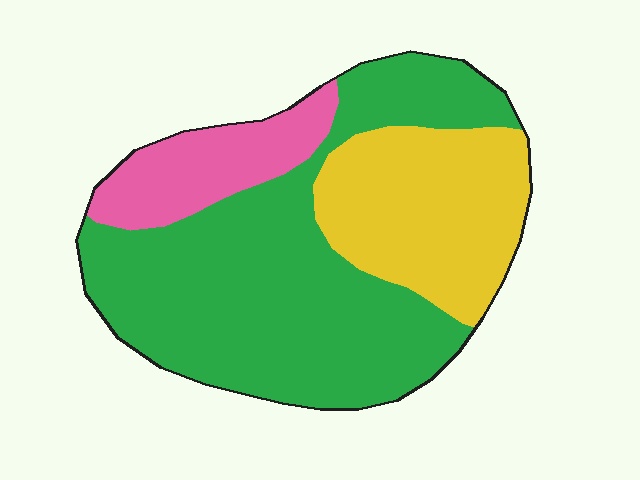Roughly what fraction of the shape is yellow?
Yellow takes up about one quarter (1/4) of the shape.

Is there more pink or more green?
Green.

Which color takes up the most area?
Green, at roughly 60%.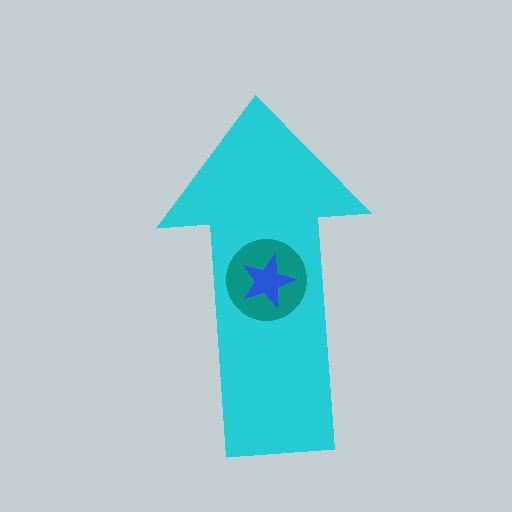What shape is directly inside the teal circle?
The blue star.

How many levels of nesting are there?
3.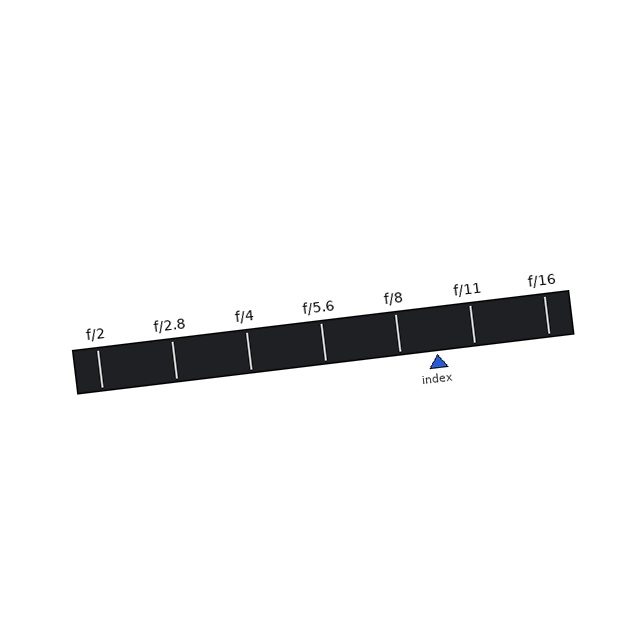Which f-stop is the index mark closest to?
The index mark is closest to f/8.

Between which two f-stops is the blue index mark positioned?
The index mark is between f/8 and f/11.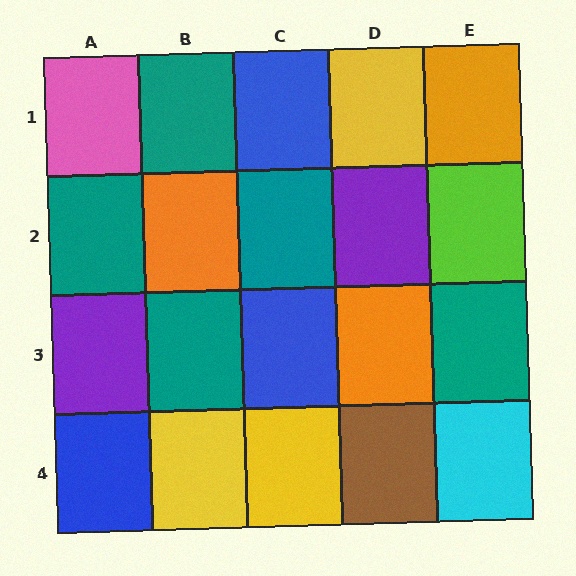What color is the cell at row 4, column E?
Cyan.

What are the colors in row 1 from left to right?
Pink, teal, blue, yellow, orange.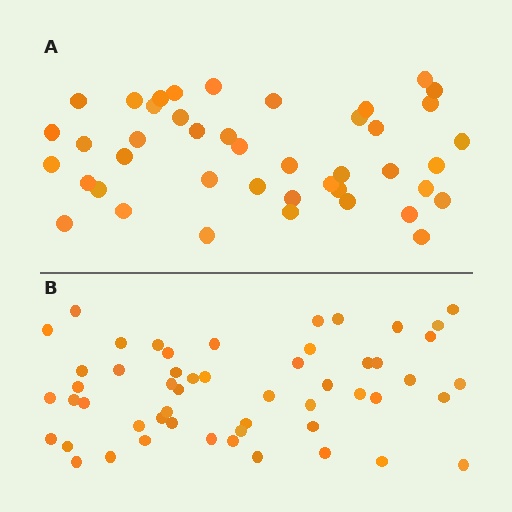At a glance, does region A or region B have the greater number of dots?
Region B (the bottom region) has more dots.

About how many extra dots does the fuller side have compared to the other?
Region B has roughly 10 or so more dots than region A.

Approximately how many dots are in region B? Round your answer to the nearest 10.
About 50 dots. (The exact count is 53, which rounds to 50.)